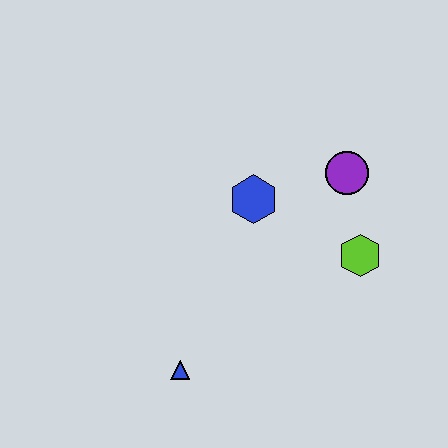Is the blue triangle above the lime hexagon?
No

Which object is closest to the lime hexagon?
The purple circle is closest to the lime hexagon.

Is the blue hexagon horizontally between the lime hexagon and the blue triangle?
Yes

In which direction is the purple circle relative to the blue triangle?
The purple circle is above the blue triangle.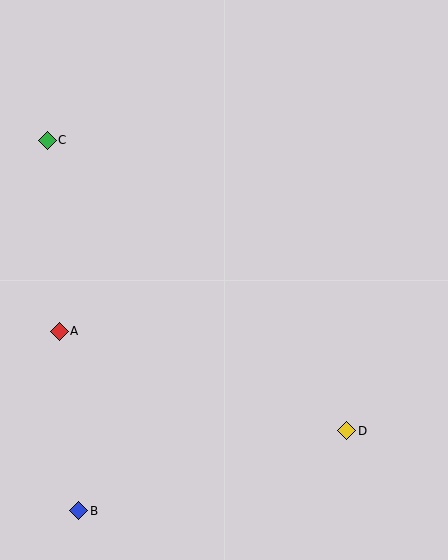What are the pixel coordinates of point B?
Point B is at (79, 511).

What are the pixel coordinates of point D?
Point D is at (347, 431).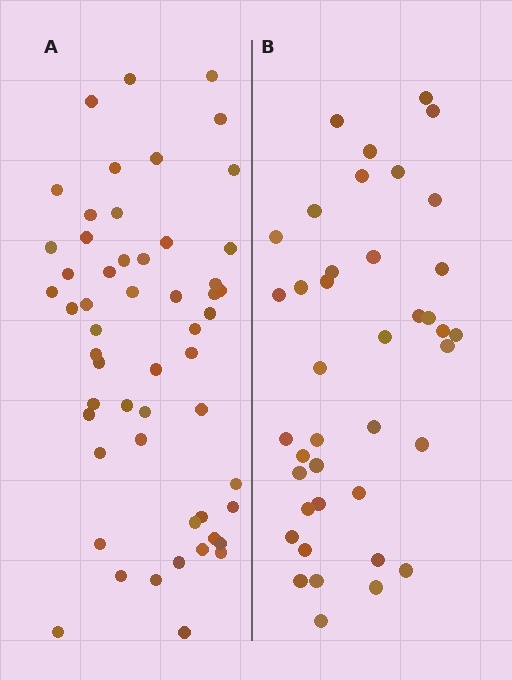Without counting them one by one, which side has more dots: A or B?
Region A (the left region) has more dots.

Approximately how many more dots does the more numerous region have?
Region A has approximately 15 more dots than region B.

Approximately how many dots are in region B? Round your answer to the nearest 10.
About 40 dots.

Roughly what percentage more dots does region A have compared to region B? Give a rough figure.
About 35% more.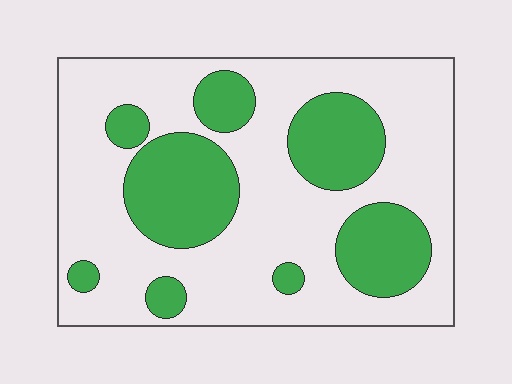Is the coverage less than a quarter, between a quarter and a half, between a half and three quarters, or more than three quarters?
Between a quarter and a half.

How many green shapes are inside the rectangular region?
8.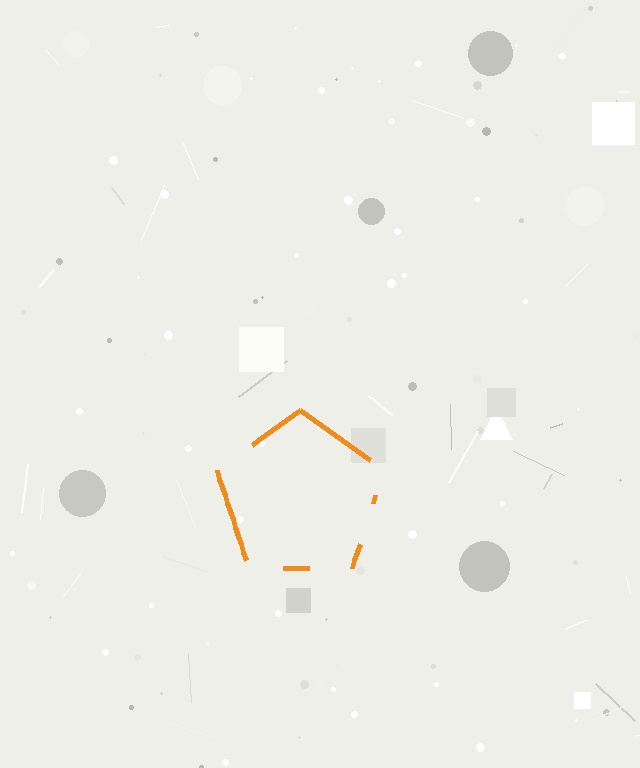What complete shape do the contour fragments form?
The contour fragments form a pentagon.